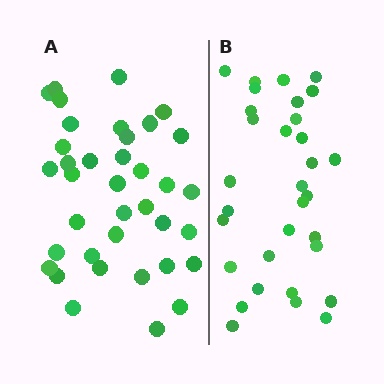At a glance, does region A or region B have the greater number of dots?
Region A (the left region) has more dots.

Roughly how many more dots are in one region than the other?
Region A has about 5 more dots than region B.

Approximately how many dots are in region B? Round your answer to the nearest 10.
About 30 dots. (The exact count is 32, which rounds to 30.)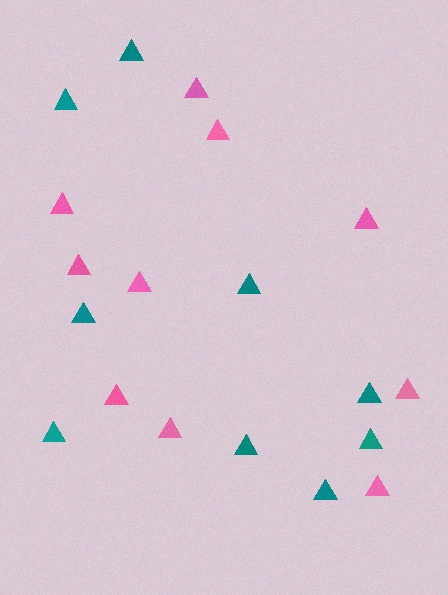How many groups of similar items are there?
There are 2 groups: one group of pink triangles (10) and one group of teal triangles (9).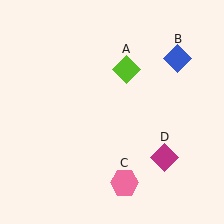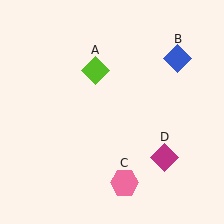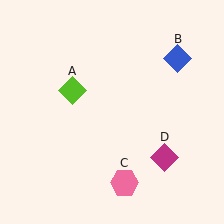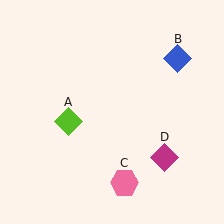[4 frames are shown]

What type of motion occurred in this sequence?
The lime diamond (object A) rotated counterclockwise around the center of the scene.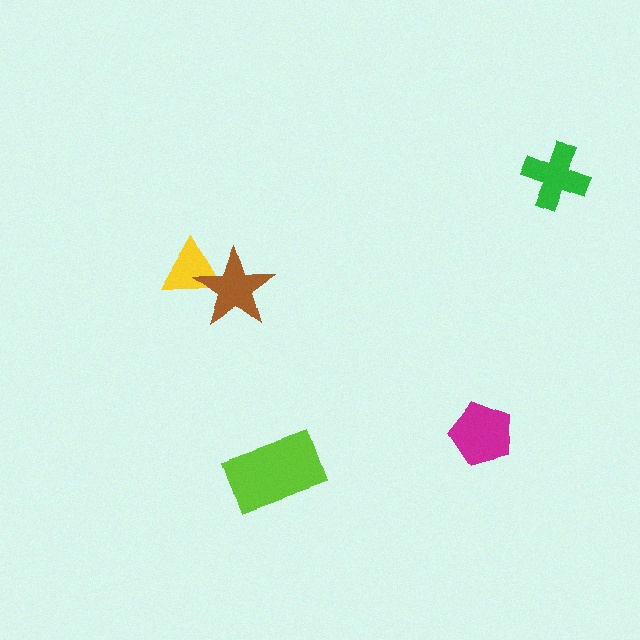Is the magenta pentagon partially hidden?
No, no other shape covers it.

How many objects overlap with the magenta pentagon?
0 objects overlap with the magenta pentagon.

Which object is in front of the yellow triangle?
The brown star is in front of the yellow triangle.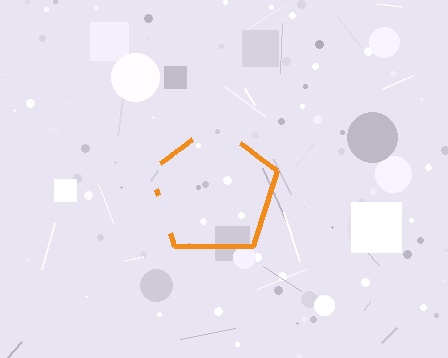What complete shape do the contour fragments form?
The contour fragments form a pentagon.